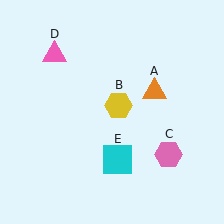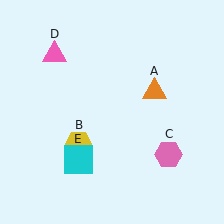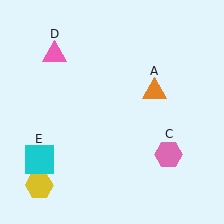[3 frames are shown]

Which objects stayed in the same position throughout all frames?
Orange triangle (object A) and pink hexagon (object C) and pink triangle (object D) remained stationary.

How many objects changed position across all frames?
2 objects changed position: yellow hexagon (object B), cyan square (object E).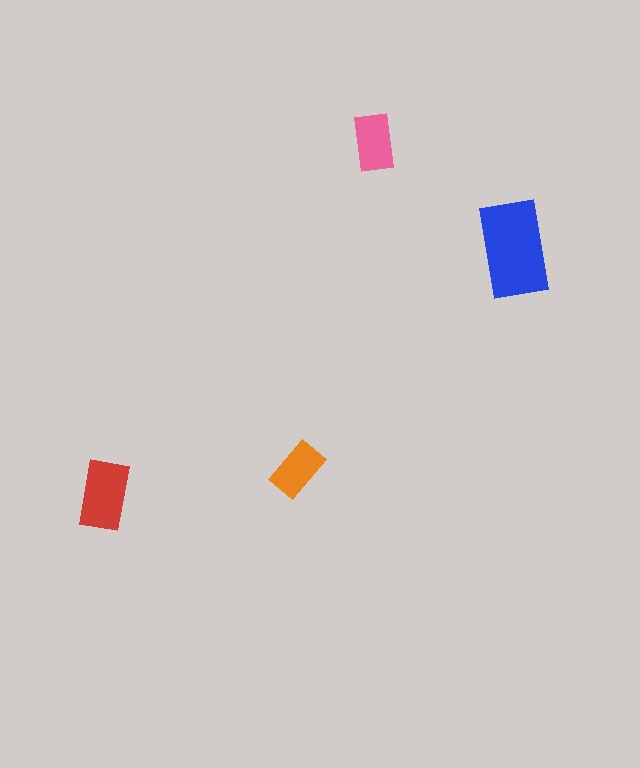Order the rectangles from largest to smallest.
the blue one, the red one, the pink one, the orange one.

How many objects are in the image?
There are 4 objects in the image.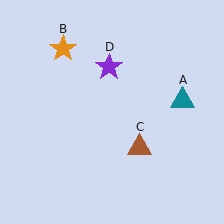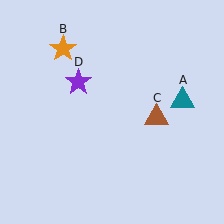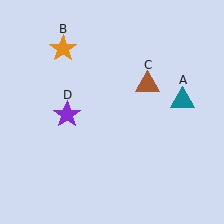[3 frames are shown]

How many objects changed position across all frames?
2 objects changed position: brown triangle (object C), purple star (object D).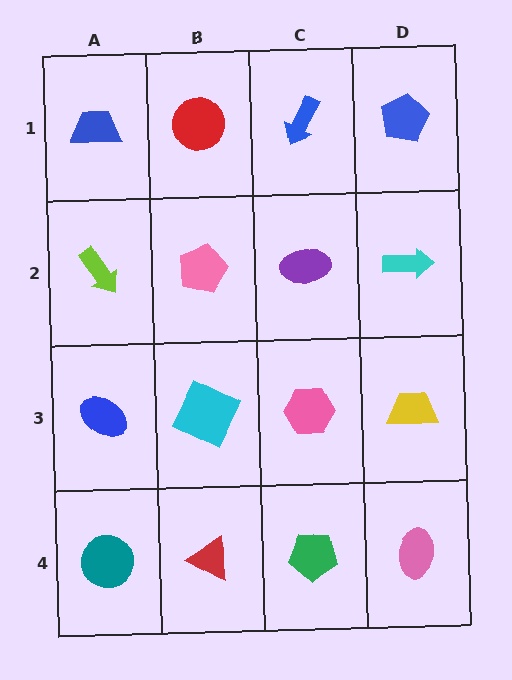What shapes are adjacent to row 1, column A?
A lime arrow (row 2, column A), a red circle (row 1, column B).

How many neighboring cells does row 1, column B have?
3.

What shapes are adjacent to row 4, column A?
A blue ellipse (row 3, column A), a red triangle (row 4, column B).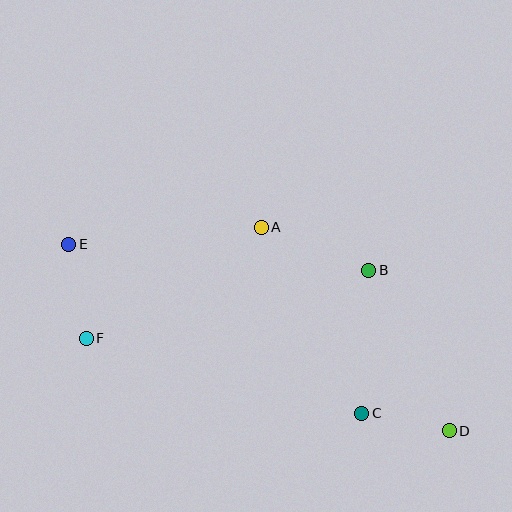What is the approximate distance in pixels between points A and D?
The distance between A and D is approximately 277 pixels.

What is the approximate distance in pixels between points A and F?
The distance between A and F is approximately 207 pixels.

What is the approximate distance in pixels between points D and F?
The distance between D and F is approximately 375 pixels.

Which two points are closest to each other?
Points C and D are closest to each other.